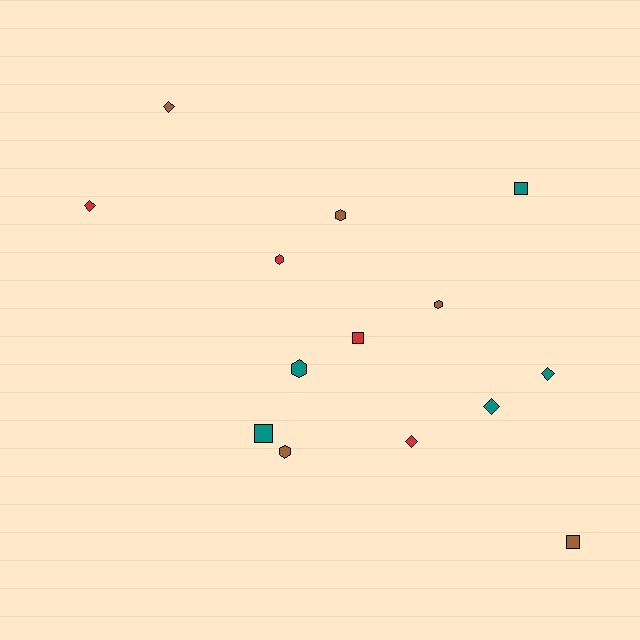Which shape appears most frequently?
Diamond, with 5 objects.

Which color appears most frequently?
Teal, with 5 objects.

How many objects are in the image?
There are 14 objects.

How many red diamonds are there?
There are 2 red diamonds.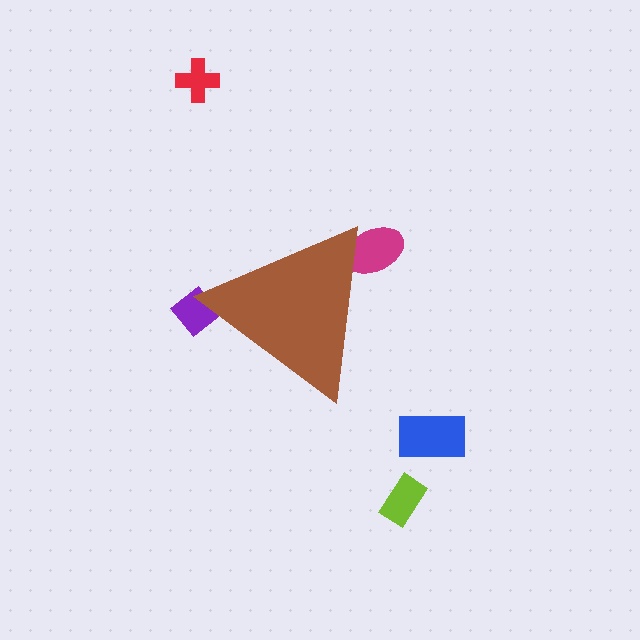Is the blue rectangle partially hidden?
No, the blue rectangle is fully visible.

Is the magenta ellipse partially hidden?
Yes, the magenta ellipse is partially hidden behind the brown triangle.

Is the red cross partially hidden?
No, the red cross is fully visible.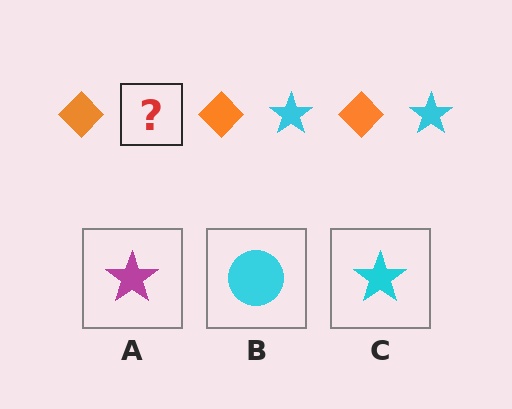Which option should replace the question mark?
Option C.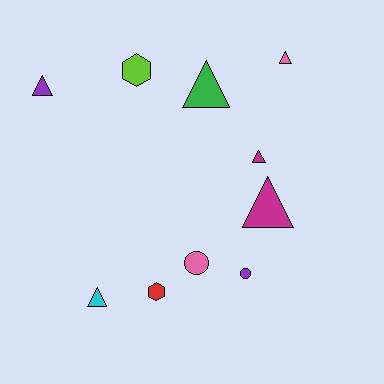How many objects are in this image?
There are 10 objects.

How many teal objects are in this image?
There are no teal objects.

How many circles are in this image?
There are 2 circles.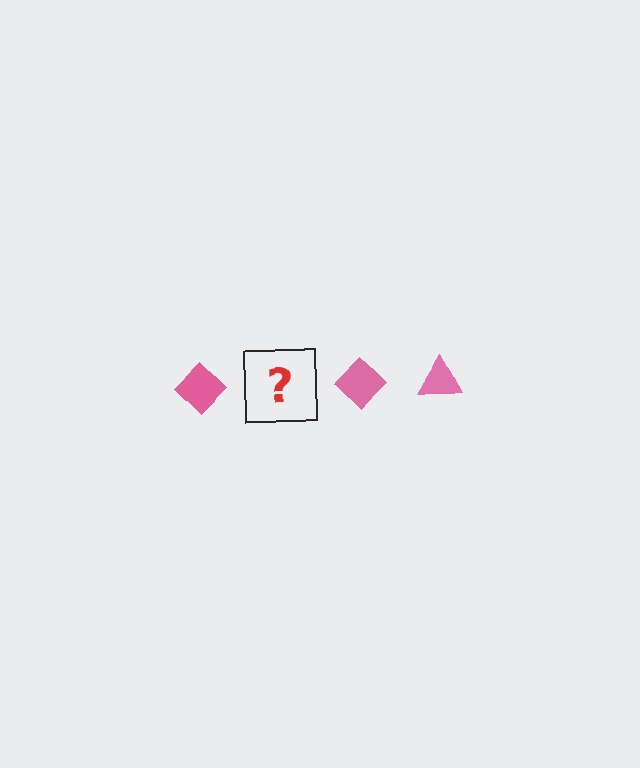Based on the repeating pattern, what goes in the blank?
The blank should be a pink triangle.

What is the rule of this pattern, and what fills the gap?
The rule is that the pattern cycles through diamond, triangle shapes in pink. The gap should be filled with a pink triangle.